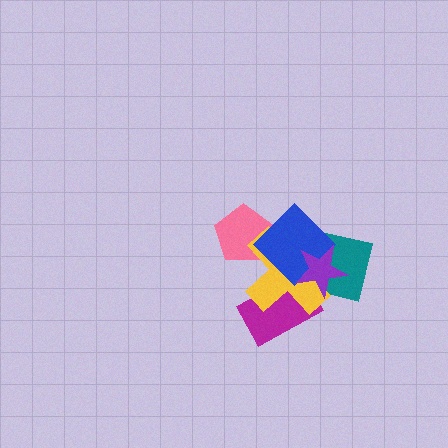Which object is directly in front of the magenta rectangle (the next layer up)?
The teal square is directly in front of the magenta rectangle.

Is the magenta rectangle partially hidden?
Yes, it is partially covered by another shape.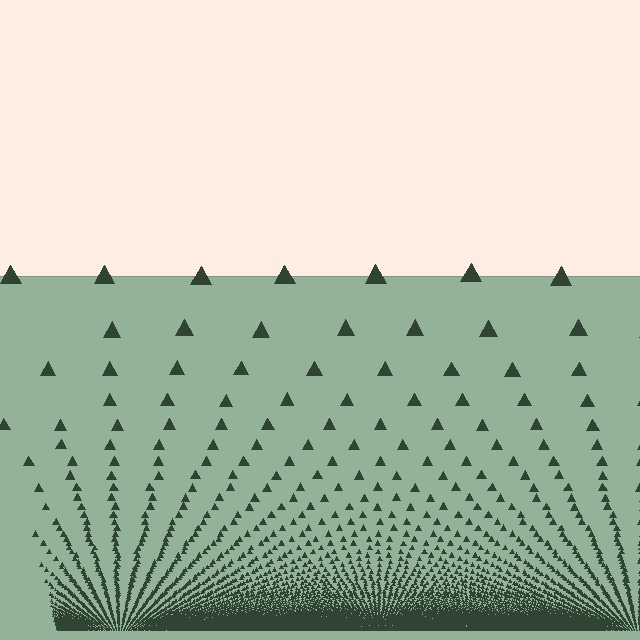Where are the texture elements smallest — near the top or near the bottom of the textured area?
Near the bottom.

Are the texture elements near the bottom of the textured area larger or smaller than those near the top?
Smaller. The gradient is inverted — elements near the bottom are smaller and denser.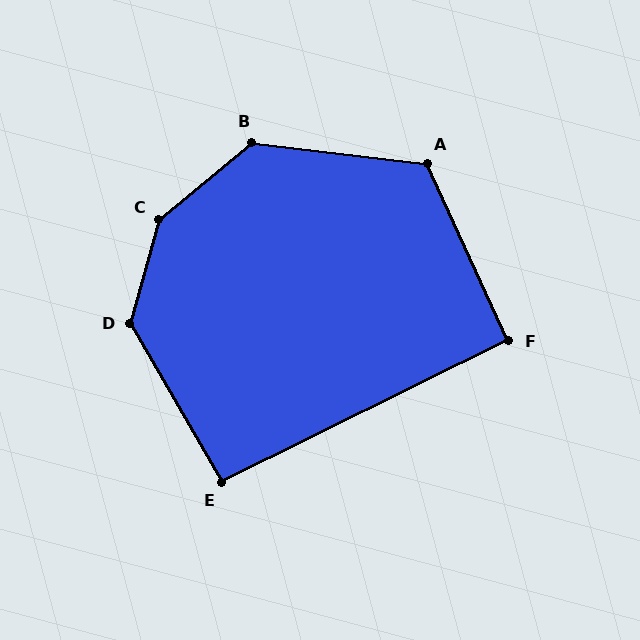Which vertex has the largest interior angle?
C, at approximately 145 degrees.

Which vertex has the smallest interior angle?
F, at approximately 92 degrees.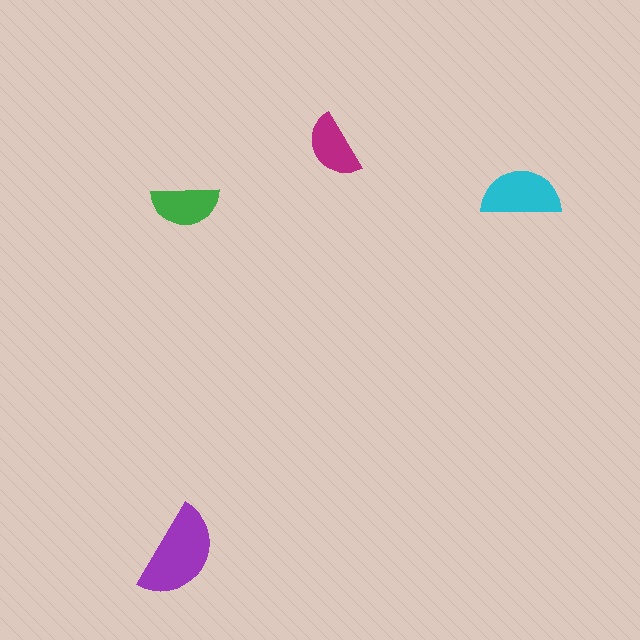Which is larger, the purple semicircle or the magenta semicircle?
The purple one.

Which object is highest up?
The magenta semicircle is topmost.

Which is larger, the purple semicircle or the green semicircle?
The purple one.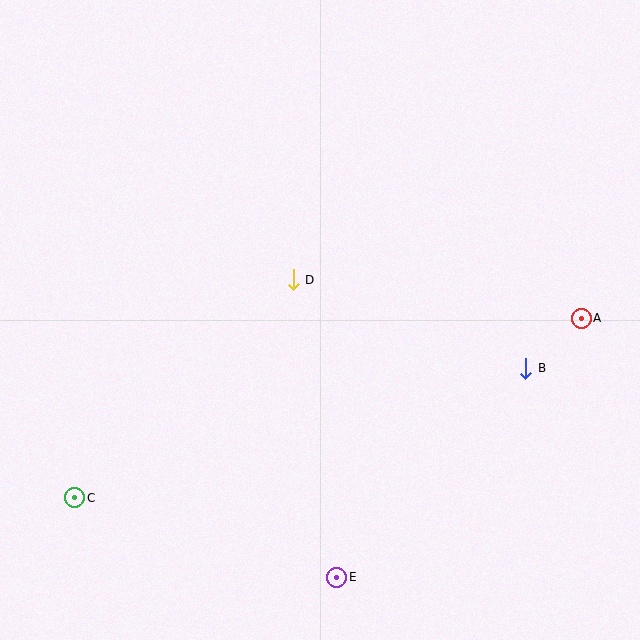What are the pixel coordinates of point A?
Point A is at (581, 318).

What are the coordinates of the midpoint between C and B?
The midpoint between C and B is at (300, 433).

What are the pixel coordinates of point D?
Point D is at (293, 280).